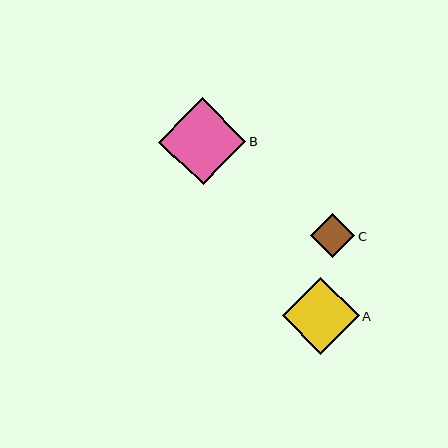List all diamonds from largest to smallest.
From largest to smallest: B, A, C.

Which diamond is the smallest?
Diamond C is the smallest with a size of approximately 44 pixels.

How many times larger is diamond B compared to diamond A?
Diamond B is approximately 1.1 times the size of diamond A.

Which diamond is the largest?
Diamond B is the largest with a size of approximately 87 pixels.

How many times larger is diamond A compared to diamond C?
Diamond A is approximately 1.7 times the size of diamond C.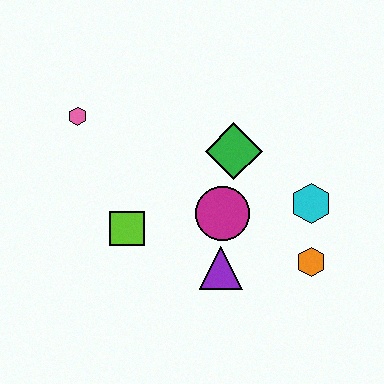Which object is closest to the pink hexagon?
The lime square is closest to the pink hexagon.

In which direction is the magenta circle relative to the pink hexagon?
The magenta circle is to the right of the pink hexagon.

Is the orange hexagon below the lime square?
Yes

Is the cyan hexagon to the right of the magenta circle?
Yes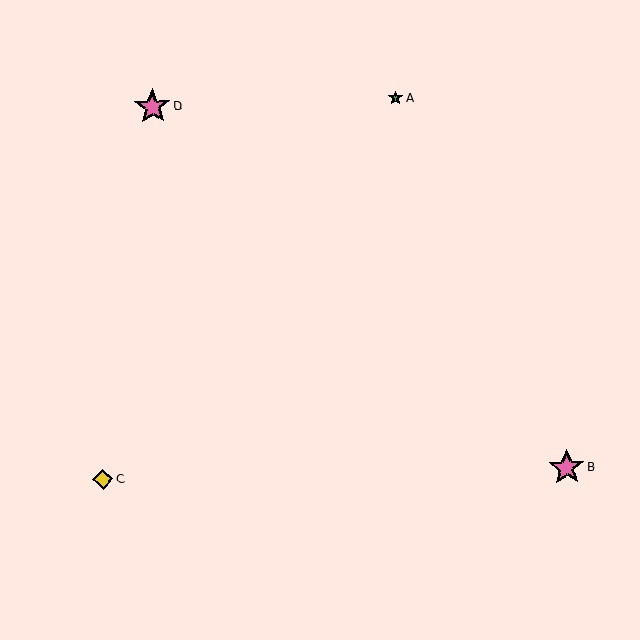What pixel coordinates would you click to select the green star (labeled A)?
Click at (396, 98) to select the green star A.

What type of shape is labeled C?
Shape C is a yellow diamond.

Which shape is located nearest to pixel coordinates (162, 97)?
The pink star (labeled D) at (153, 107) is nearest to that location.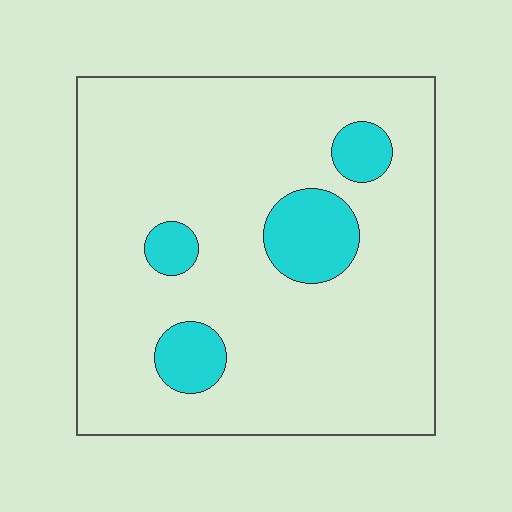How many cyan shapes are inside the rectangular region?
4.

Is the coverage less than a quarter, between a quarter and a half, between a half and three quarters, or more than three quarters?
Less than a quarter.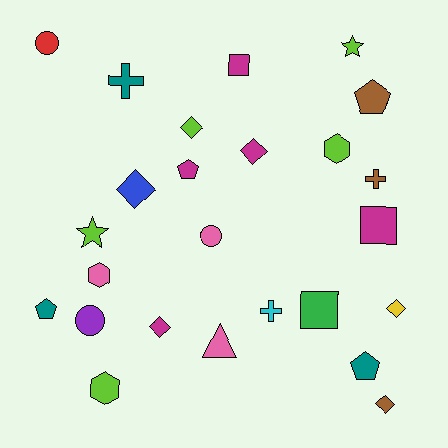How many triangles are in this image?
There is 1 triangle.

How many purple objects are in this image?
There is 1 purple object.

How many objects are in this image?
There are 25 objects.